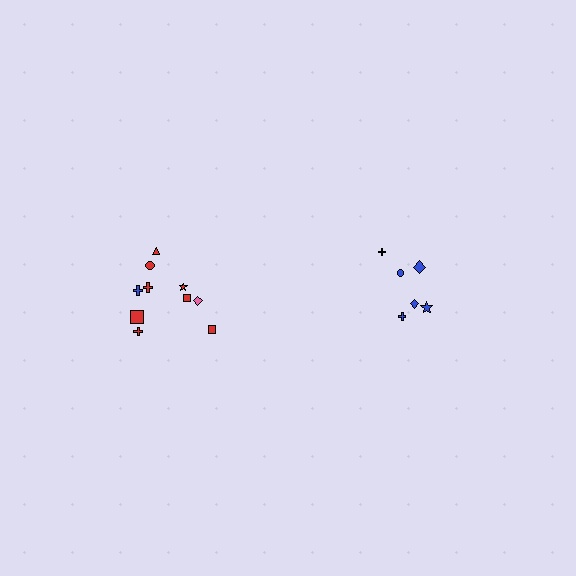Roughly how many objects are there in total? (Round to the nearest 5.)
Roughly 15 objects in total.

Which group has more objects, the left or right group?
The left group.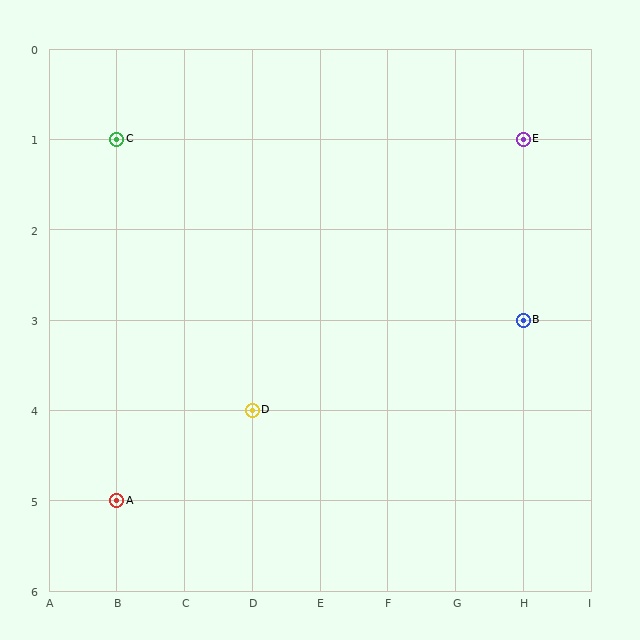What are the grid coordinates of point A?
Point A is at grid coordinates (B, 5).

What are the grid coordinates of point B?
Point B is at grid coordinates (H, 3).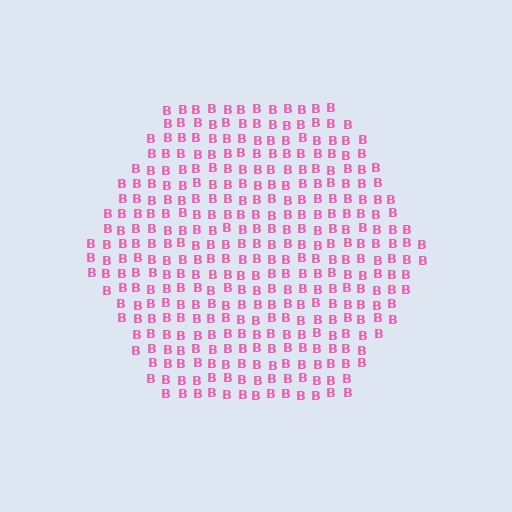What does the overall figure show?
The overall figure shows a hexagon.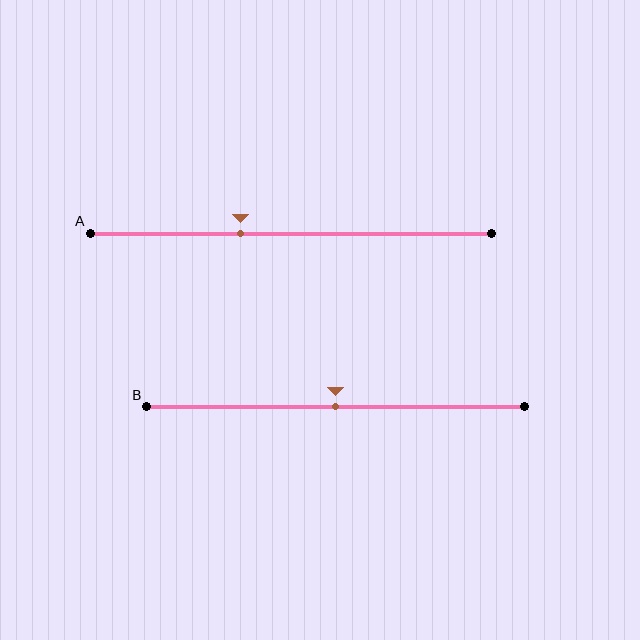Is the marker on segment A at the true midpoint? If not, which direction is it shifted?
No, the marker on segment A is shifted to the left by about 13% of the segment length.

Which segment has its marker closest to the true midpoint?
Segment B has its marker closest to the true midpoint.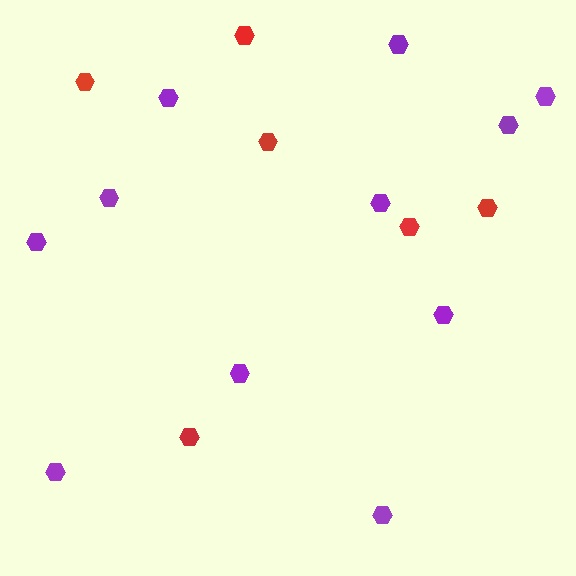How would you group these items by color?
There are 2 groups: one group of purple hexagons (11) and one group of red hexagons (6).